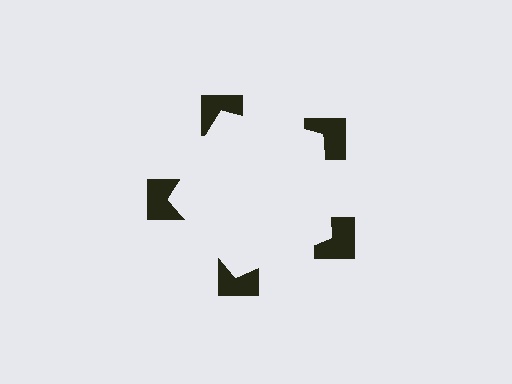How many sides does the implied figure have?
5 sides.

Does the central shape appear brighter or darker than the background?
It typically appears slightly brighter than the background, even though no actual brightness change is drawn.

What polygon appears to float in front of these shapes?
An illusory pentagon — its edges are inferred from the aligned wedge cuts in the notched squares, not physically drawn.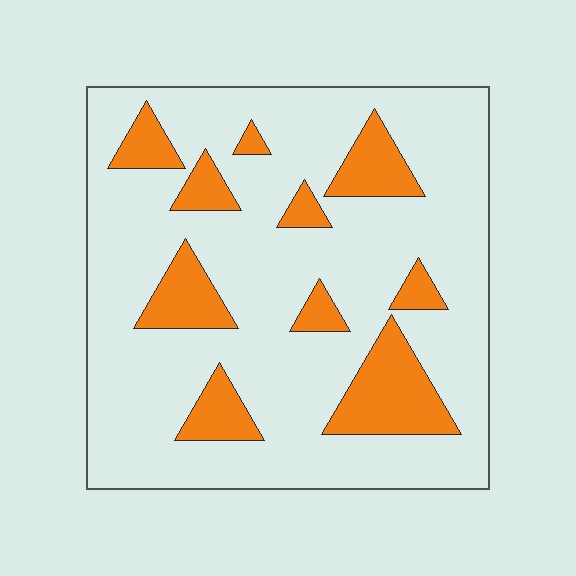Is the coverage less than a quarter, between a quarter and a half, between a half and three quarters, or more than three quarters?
Less than a quarter.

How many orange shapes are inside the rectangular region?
10.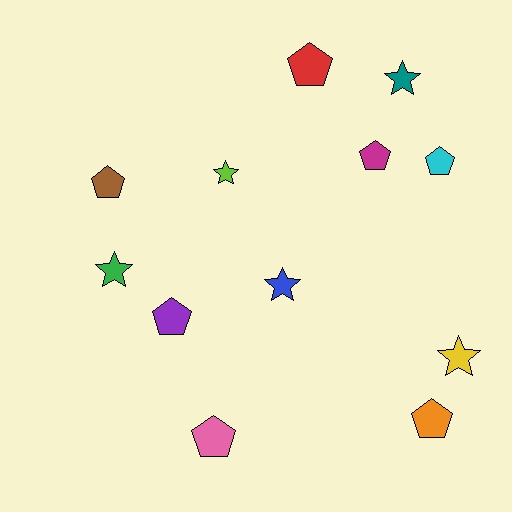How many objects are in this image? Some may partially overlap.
There are 12 objects.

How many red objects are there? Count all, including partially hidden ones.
There is 1 red object.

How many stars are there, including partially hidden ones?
There are 5 stars.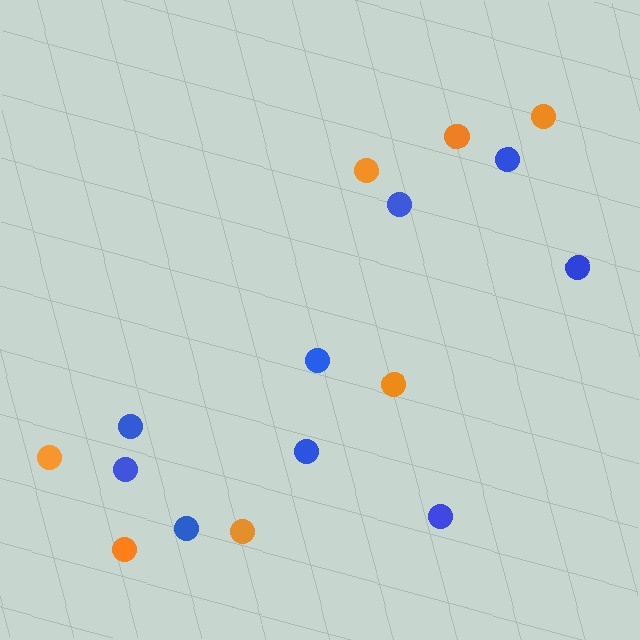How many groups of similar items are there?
There are 2 groups: one group of blue circles (9) and one group of orange circles (7).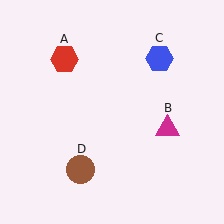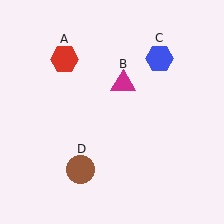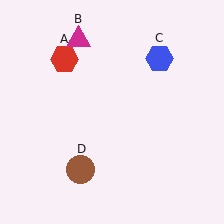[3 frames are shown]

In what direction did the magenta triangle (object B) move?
The magenta triangle (object B) moved up and to the left.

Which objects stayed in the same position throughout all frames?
Red hexagon (object A) and blue hexagon (object C) and brown circle (object D) remained stationary.